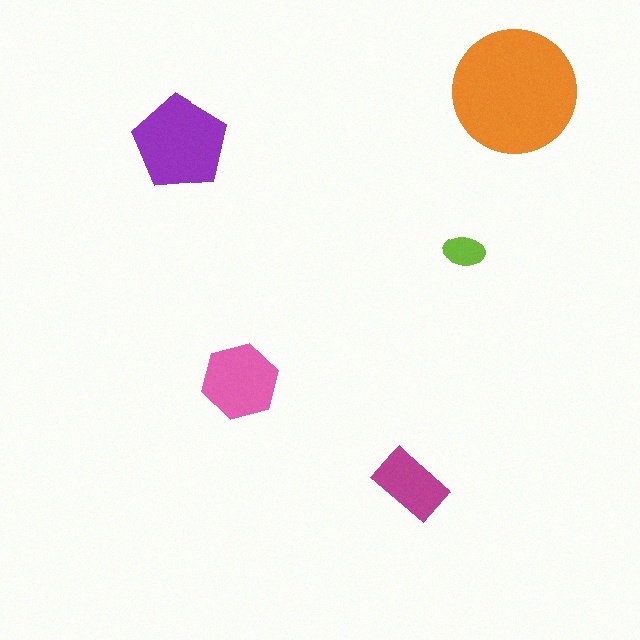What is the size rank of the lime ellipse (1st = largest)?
5th.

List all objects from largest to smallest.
The orange circle, the purple pentagon, the pink hexagon, the magenta rectangle, the lime ellipse.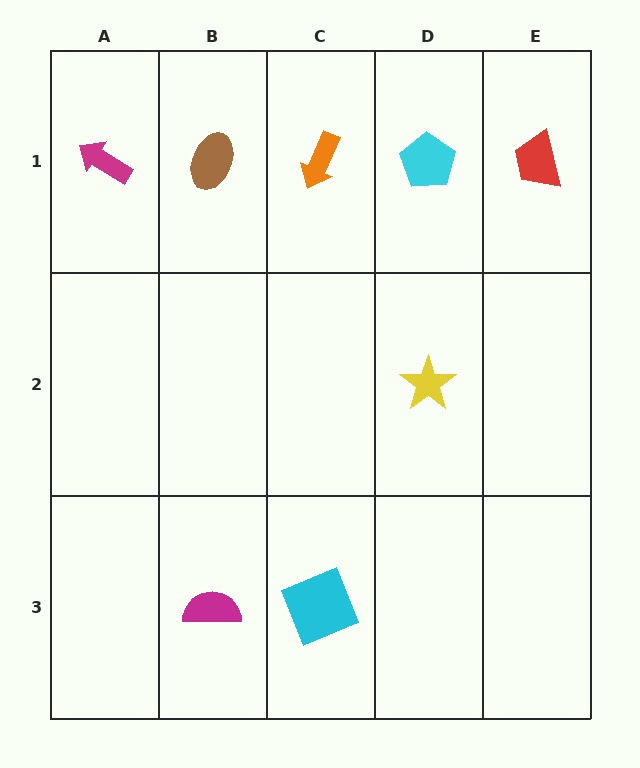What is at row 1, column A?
A magenta arrow.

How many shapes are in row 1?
5 shapes.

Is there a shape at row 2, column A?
No, that cell is empty.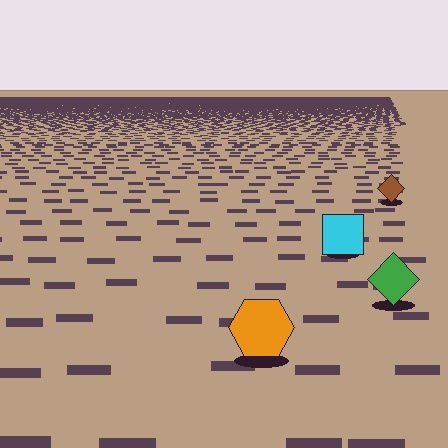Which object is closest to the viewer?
The orange hexagon is closest. The texture marks near it are larger and more spread out.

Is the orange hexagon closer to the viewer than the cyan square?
Yes. The orange hexagon is closer — you can tell from the texture gradient: the ground texture is coarser near it.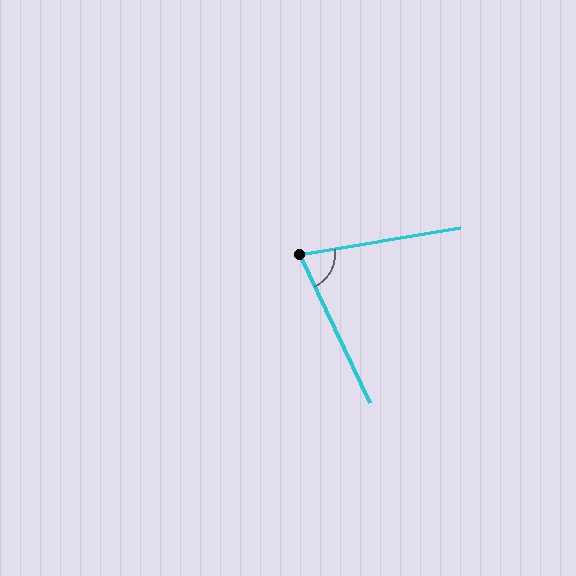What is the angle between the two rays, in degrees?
Approximately 74 degrees.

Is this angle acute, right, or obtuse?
It is acute.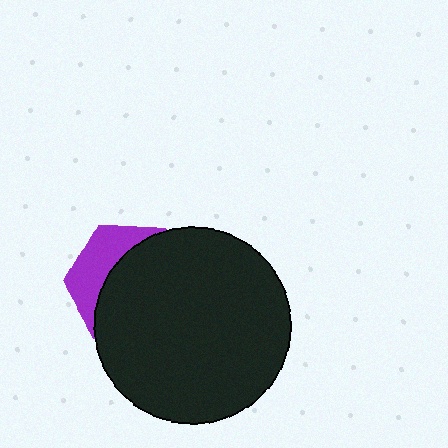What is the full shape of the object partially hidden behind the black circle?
The partially hidden object is a purple hexagon.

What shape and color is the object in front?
The object in front is a black circle.